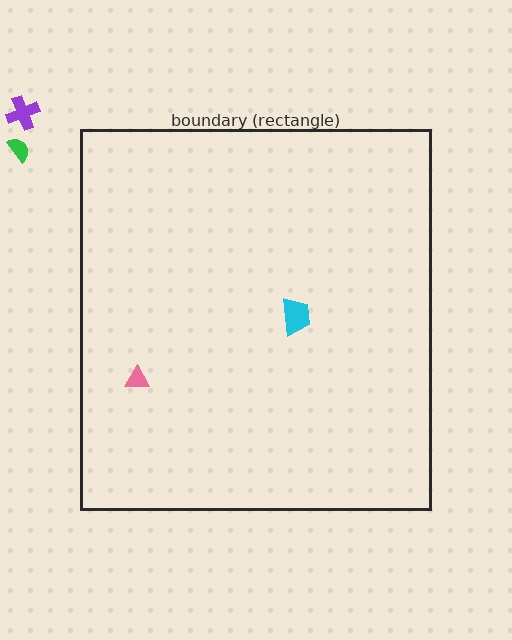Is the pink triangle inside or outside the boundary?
Inside.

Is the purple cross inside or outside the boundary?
Outside.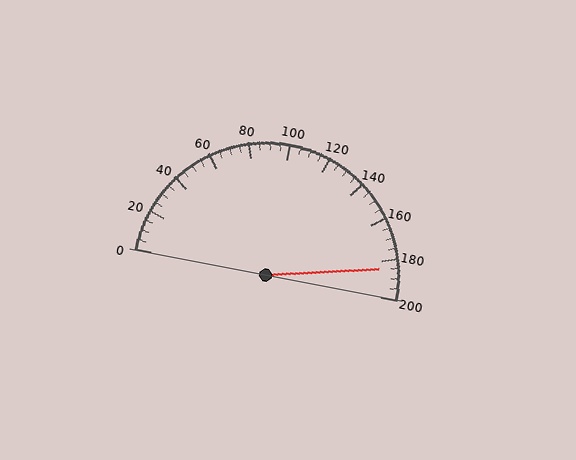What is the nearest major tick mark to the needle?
The nearest major tick mark is 180.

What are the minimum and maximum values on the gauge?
The gauge ranges from 0 to 200.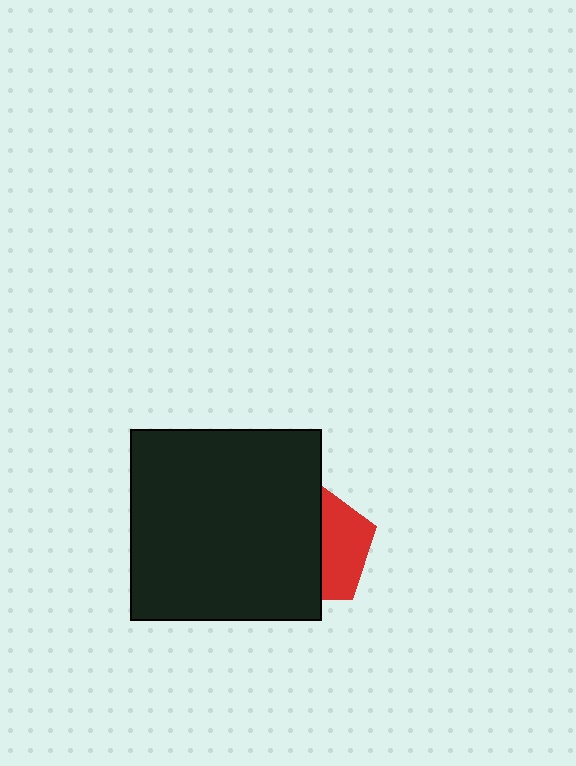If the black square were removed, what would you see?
You would see the complete red pentagon.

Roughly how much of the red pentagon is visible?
A small part of it is visible (roughly 42%).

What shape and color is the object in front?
The object in front is a black square.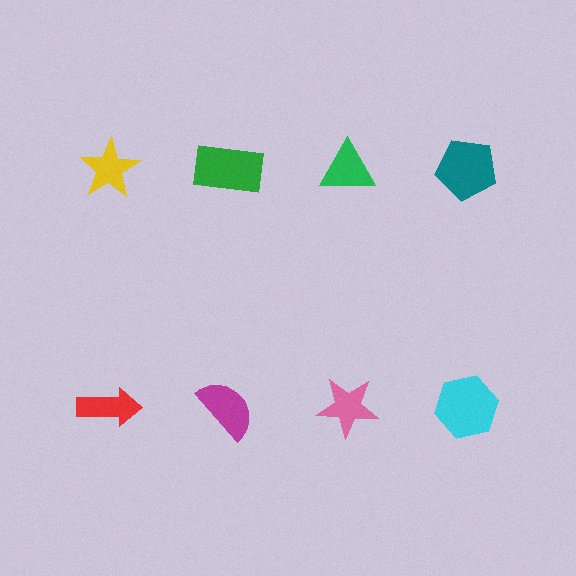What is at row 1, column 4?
A teal pentagon.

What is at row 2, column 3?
A pink star.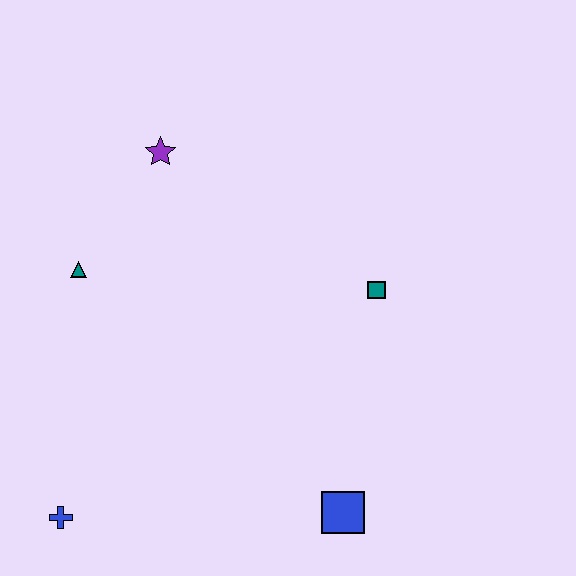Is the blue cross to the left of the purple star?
Yes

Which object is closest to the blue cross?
The teal triangle is closest to the blue cross.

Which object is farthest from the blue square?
The purple star is farthest from the blue square.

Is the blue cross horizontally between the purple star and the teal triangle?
No